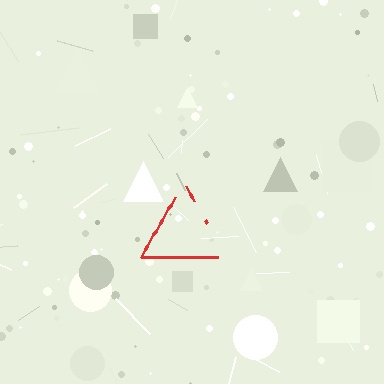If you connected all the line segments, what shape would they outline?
They would outline a triangle.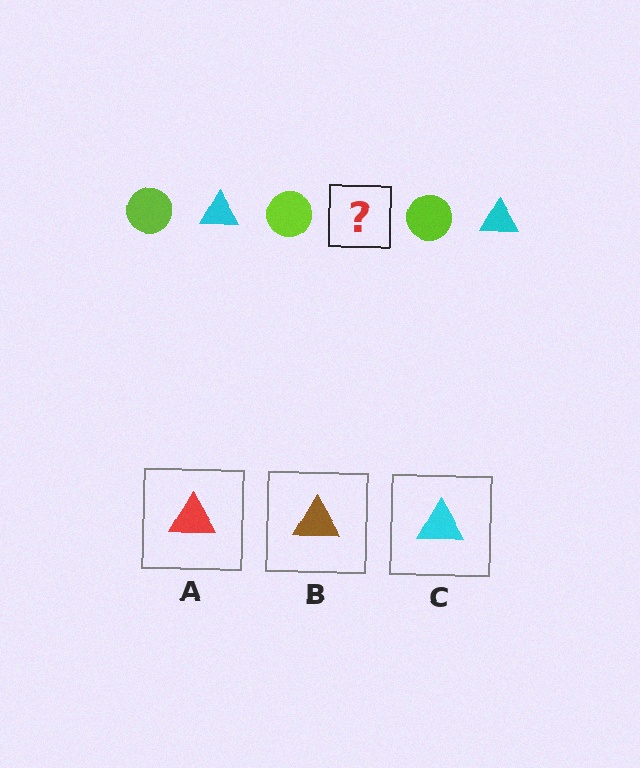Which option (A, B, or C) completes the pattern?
C.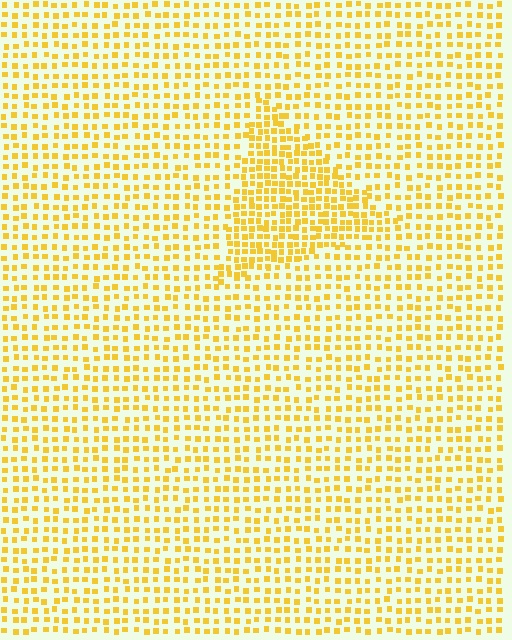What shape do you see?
I see a triangle.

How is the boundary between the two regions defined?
The boundary is defined by a change in element density (approximately 1.8x ratio). All elements are the same color, size, and shape.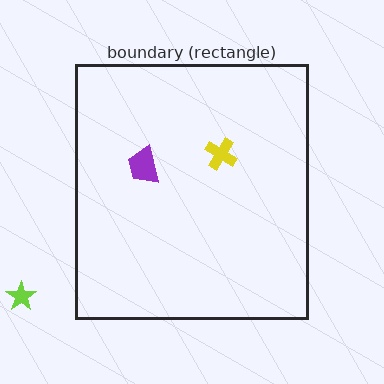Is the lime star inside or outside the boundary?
Outside.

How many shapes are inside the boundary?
2 inside, 1 outside.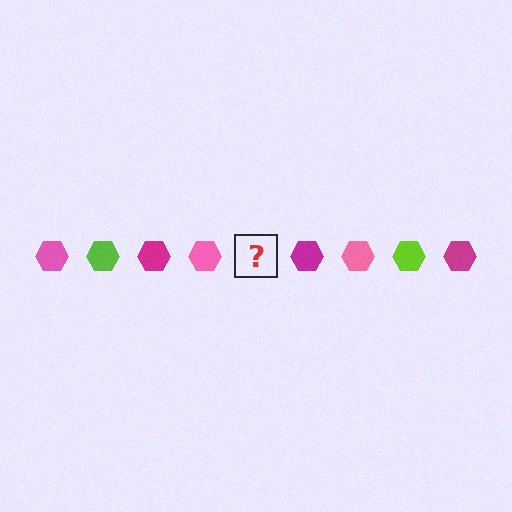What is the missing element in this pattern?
The missing element is a lime hexagon.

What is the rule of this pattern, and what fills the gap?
The rule is that the pattern cycles through pink, lime, magenta hexagons. The gap should be filled with a lime hexagon.